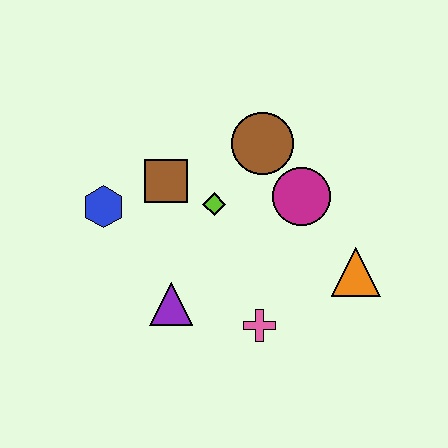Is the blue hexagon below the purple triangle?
No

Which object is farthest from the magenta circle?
The blue hexagon is farthest from the magenta circle.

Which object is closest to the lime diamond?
The brown square is closest to the lime diamond.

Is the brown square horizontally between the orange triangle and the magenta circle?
No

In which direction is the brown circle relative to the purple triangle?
The brown circle is above the purple triangle.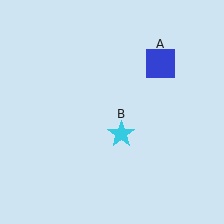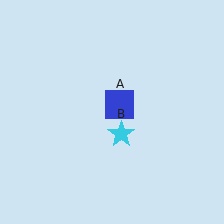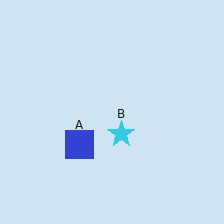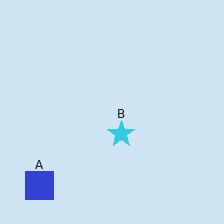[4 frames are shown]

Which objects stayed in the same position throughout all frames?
Cyan star (object B) remained stationary.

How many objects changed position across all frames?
1 object changed position: blue square (object A).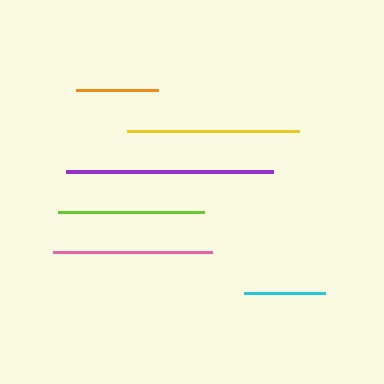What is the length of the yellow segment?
The yellow segment is approximately 172 pixels long.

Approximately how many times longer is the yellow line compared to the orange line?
The yellow line is approximately 2.1 times the length of the orange line.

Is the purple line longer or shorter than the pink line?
The purple line is longer than the pink line.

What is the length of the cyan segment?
The cyan segment is approximately 81 pixels long.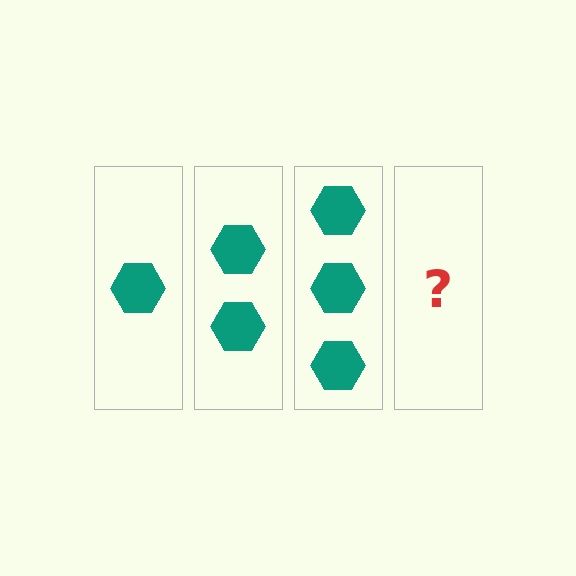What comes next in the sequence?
The next element should be 4 hexagons.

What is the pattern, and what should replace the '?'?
The pattern is that each step adds one more hexagon. The '?' should be 4 hexagons.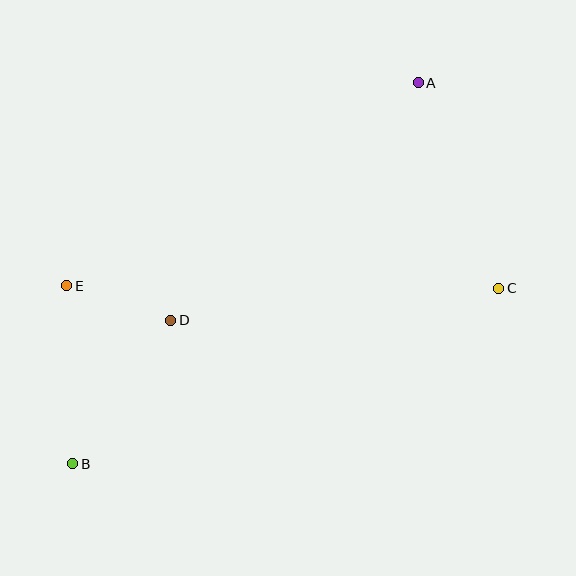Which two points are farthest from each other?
Points A and B are farthest from each other.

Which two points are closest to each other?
Points D and E are closest to each other.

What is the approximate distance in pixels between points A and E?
The distance between A and E is approximately 406 pixels.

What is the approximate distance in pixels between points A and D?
The distance between A and D is approximately 343 pixels.